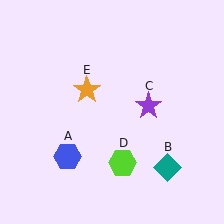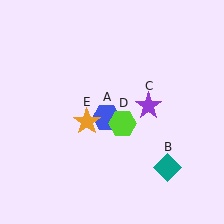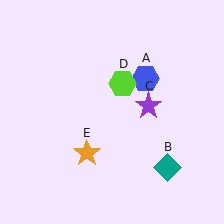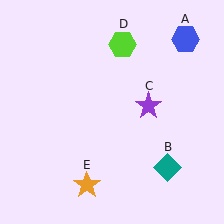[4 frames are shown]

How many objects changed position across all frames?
3 objects changed position: blue hexagon (object A), lime hexagon (object D), orange star (object E).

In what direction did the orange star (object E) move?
The orange star (object E) moved down.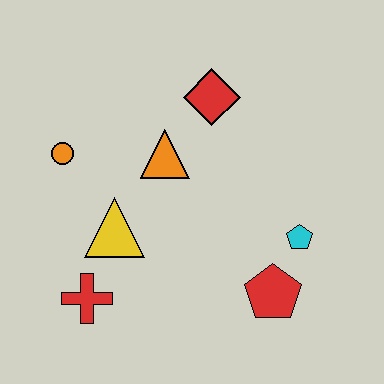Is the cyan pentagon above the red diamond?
No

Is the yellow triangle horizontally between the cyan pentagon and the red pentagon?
No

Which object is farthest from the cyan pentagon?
The orange circle is farthest from the cyan pentagon.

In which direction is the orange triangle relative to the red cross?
The orange triangle is above the red cross.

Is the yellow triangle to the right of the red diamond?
No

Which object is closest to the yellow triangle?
The red cross is closest to the yellow triangle.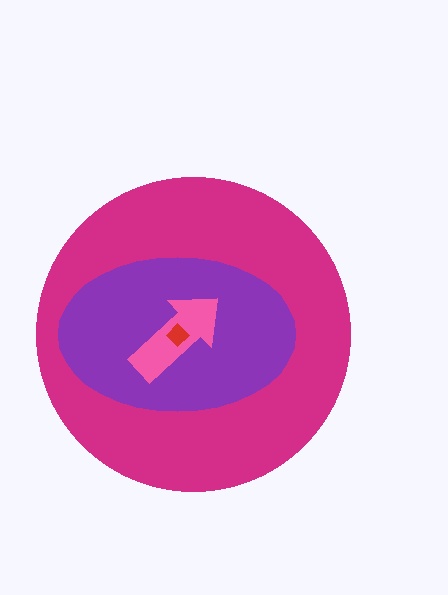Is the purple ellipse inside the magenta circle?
Yes.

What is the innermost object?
The red diamond.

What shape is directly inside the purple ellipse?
The pink arrow.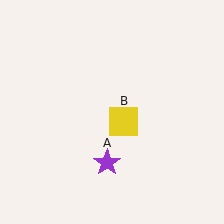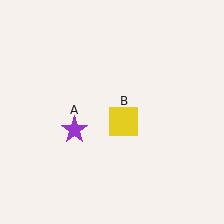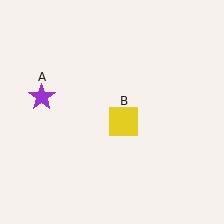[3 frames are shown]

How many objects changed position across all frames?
1 object changed position: purple star (object A).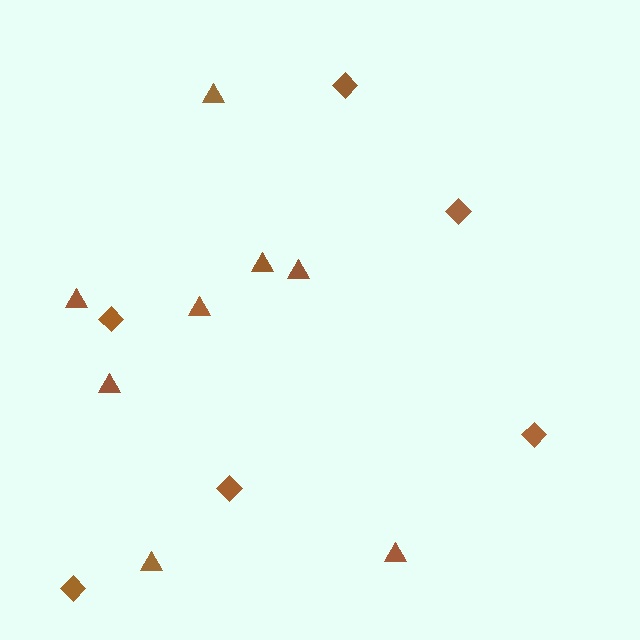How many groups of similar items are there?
There are 2 groups: one group of diamonds (6) and one group of triangles (8).